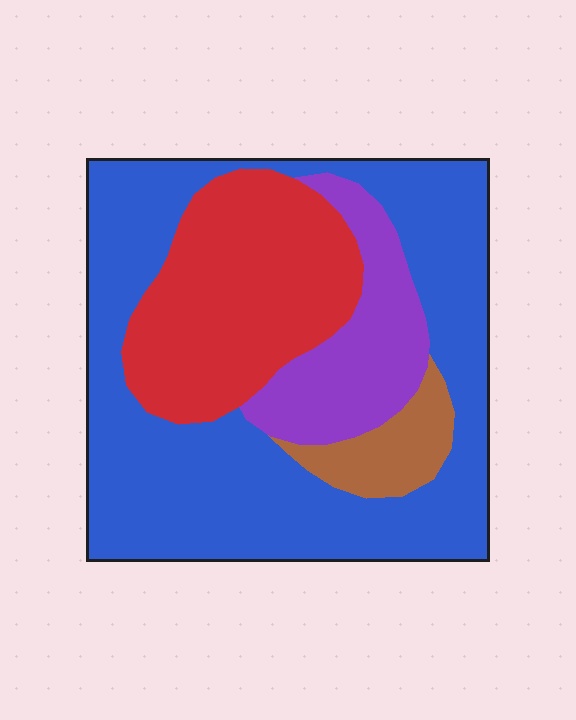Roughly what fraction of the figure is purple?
Purple takes up about one eighth (1/8) of the figure.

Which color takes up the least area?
Brown, at roughly 5%.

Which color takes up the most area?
Blue, at roughly 55%.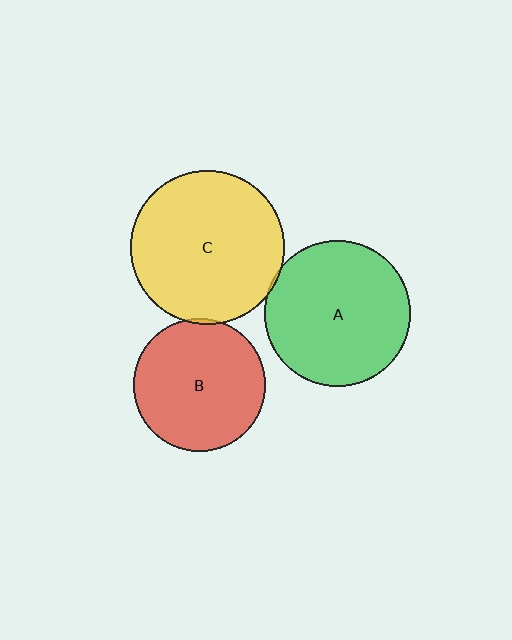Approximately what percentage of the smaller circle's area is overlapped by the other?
Approximately 5%.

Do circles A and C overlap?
Yes.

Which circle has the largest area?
Circle C (yellow).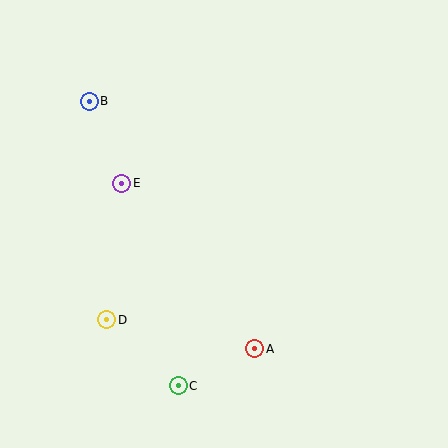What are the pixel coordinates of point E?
Point E is at (122, 183).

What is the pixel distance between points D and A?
The distance between D and A is 151 pixels.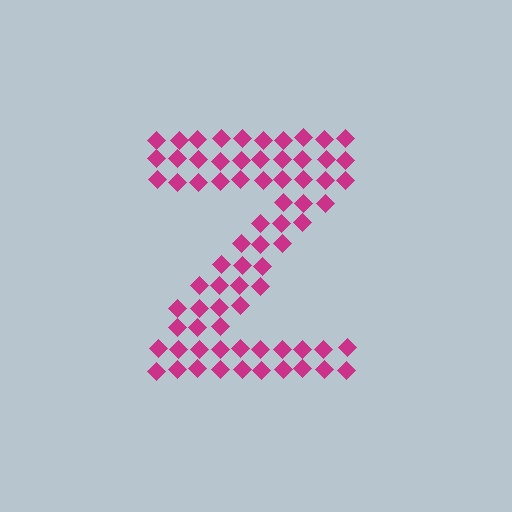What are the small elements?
The small elements are diamonds.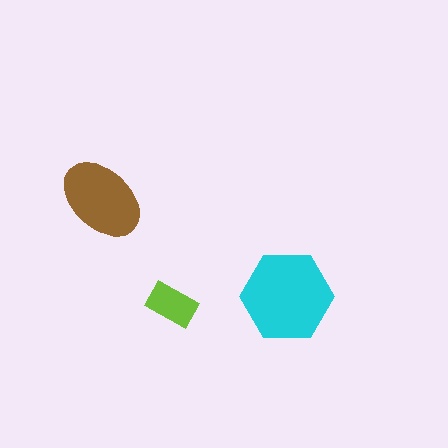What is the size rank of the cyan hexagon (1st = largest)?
1st.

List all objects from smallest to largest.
The lime rectangle, the brown ellipse, the cyan hexagon.